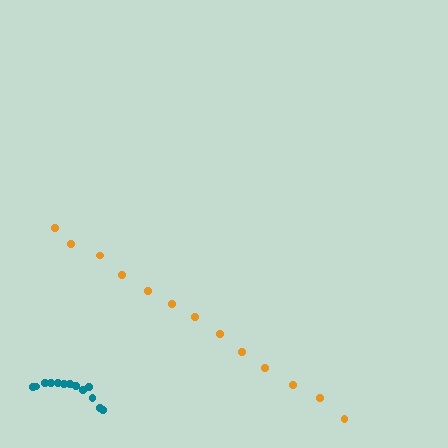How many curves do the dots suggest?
There are 2 distinct paths.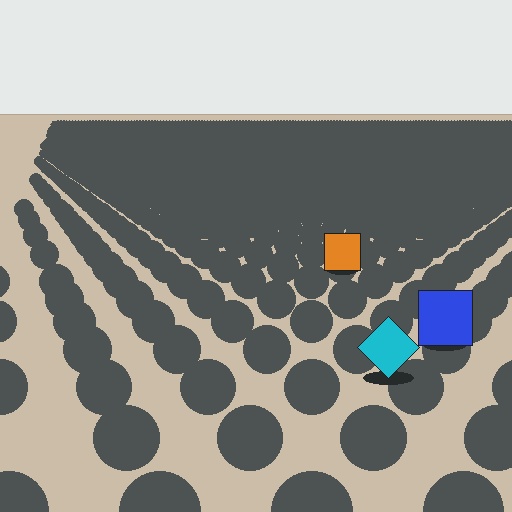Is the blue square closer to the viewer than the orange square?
Yes. The blue square is closer — you can tell from the texture gradient: the ground texture is coarser near it.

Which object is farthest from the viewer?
The orange square is farthest from the viewer. It appears smaller and the ground texture around it is denser.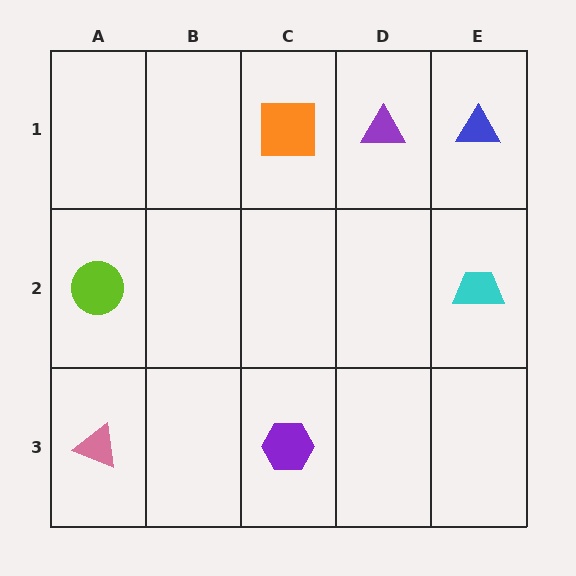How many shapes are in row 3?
2 shapes.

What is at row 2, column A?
A lime circle.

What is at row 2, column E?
A cyan trapezoid.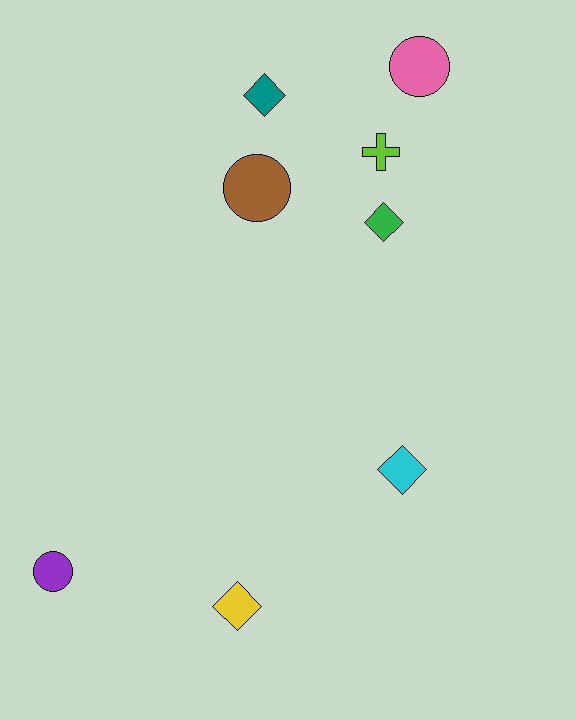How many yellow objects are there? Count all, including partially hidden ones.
There is 1 yellow object.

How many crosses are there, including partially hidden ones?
There is 1 cross.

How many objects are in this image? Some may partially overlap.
There are 8 objects.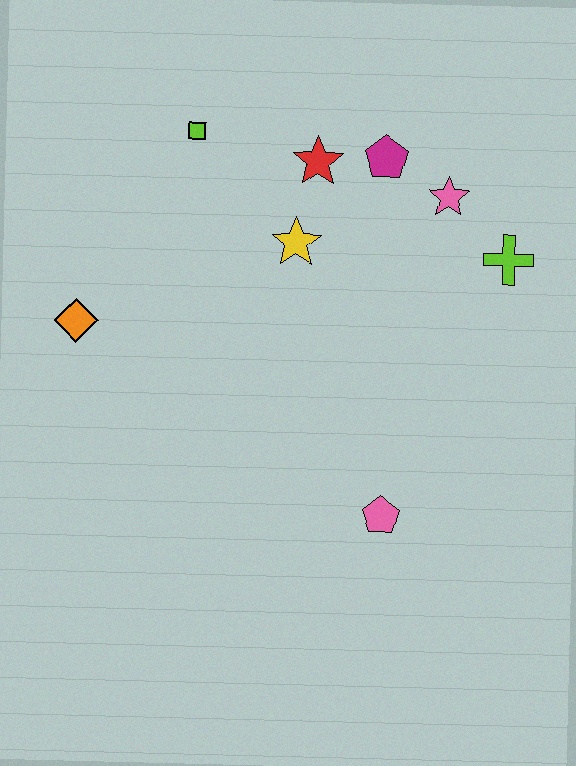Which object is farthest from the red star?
The pink pentagon is farthest from the red star.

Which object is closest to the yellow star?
The red star is closest to the yellow star.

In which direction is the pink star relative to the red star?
The pink star is to the right of the red star.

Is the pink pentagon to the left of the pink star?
Yes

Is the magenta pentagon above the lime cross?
Yes